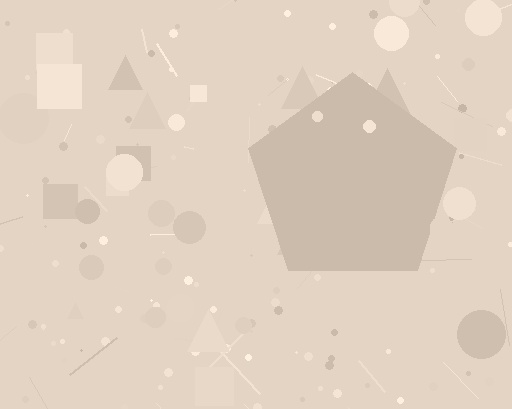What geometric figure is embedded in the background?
A pentagon is embedded in the background.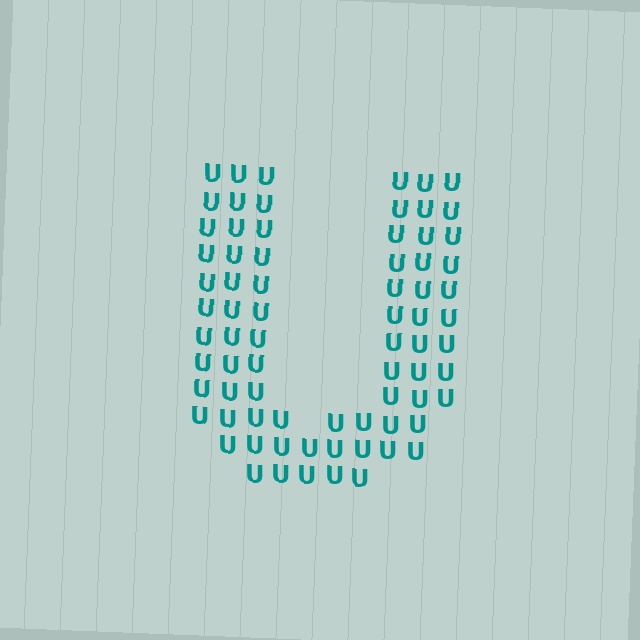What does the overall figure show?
The overall figure shows the letter U.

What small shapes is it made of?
It is made of small letter U's.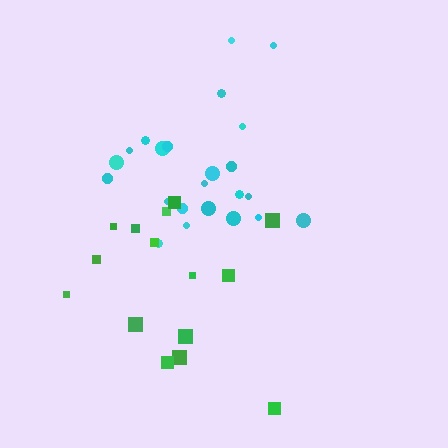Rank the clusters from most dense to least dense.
cyan, green.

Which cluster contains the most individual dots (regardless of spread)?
Cyan (23).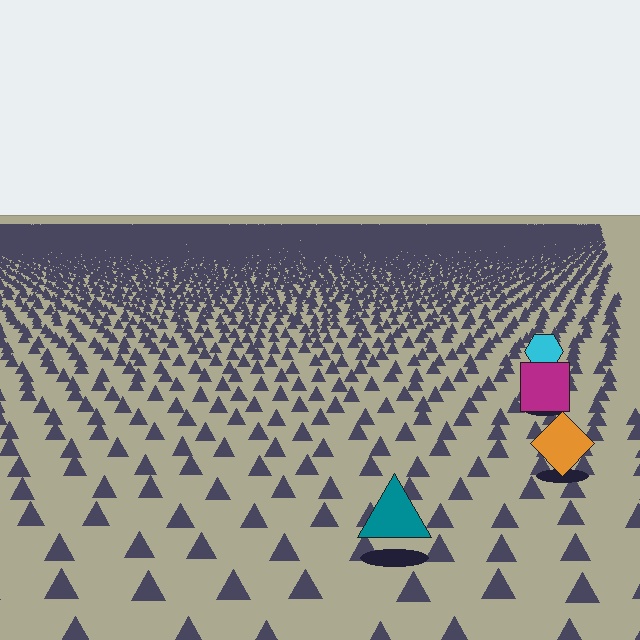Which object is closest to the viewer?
The teal triangle is closest. The texture marks near it are larger and more spread out.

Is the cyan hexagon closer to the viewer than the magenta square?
No. The magenta square is closer — you can tell from the texture gradient: the ground texture is coarser near it.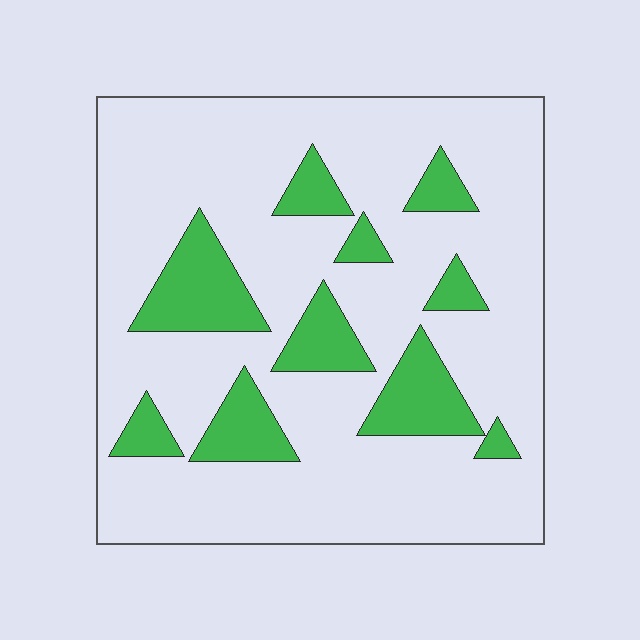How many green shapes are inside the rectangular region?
10.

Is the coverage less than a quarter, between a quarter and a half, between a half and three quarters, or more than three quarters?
Less than a quarter.